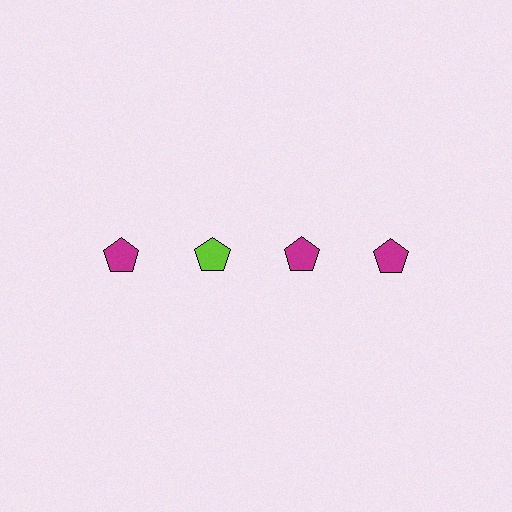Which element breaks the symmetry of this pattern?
The lime pentagon in the top row, second from left column breaks the symmetry. All other shapes are magenta pentagons.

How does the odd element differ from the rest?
It has a different color: lime instead of magenta.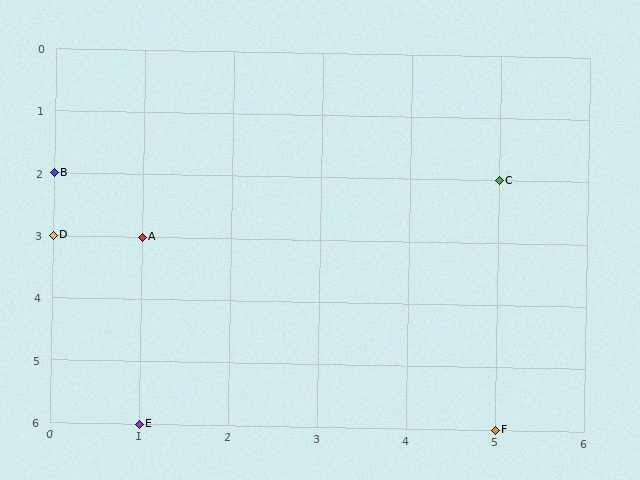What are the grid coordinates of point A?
Point A is at grid coordinates (1, 3).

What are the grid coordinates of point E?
Point E is at grid coordinates (1, 6).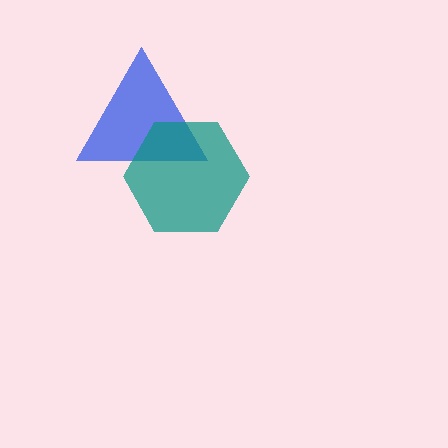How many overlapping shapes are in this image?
There are 2 overlapping shapes in the image.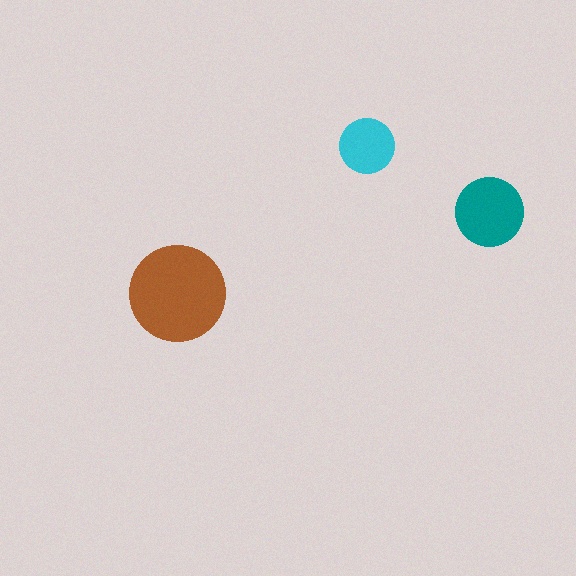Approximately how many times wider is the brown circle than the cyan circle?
About 2 times wider.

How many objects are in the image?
There are 3 objects in the image.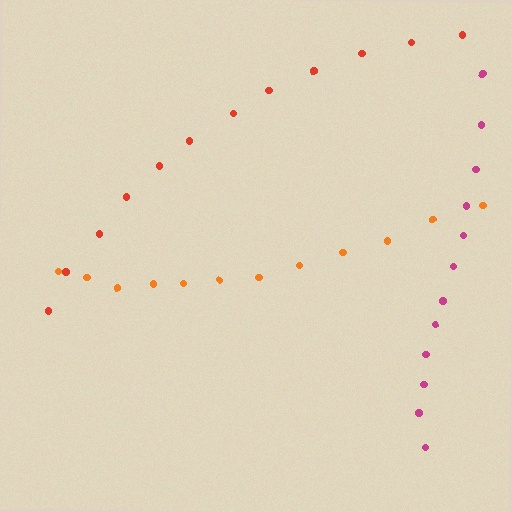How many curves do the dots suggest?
There are 3 distinct paths.